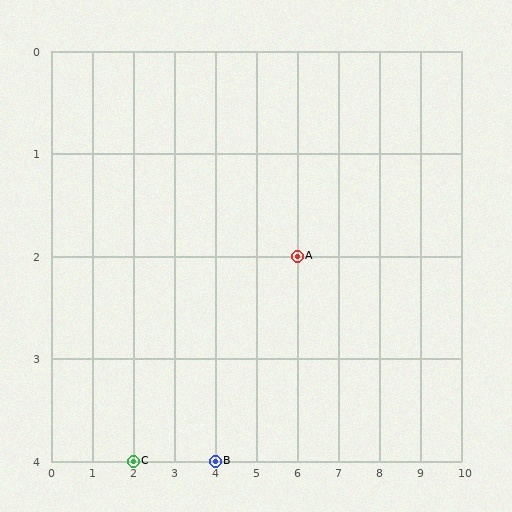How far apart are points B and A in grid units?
Points B and A are 2 columns and 2 rows apart (about 2.8 grid units diagonally).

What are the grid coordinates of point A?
Point A is at grid coordinates (6, 2).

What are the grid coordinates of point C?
Point C is at grid coordinates (2, 4).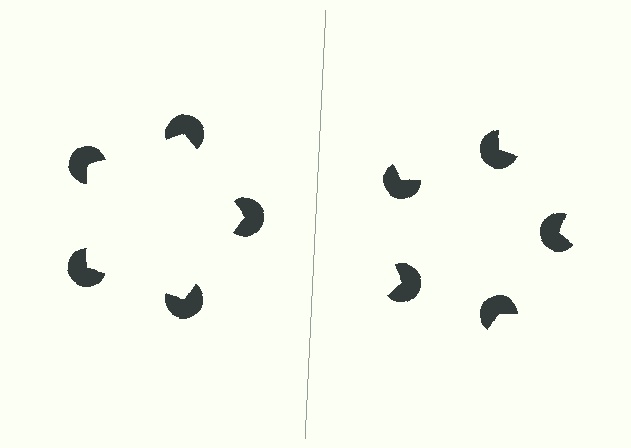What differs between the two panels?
The pac-man discs are positioned identically on both sides; only the wedge orientations differ. On the left they align to a pentagon; on the right they are misaligned.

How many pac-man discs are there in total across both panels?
10 — 5 on each side.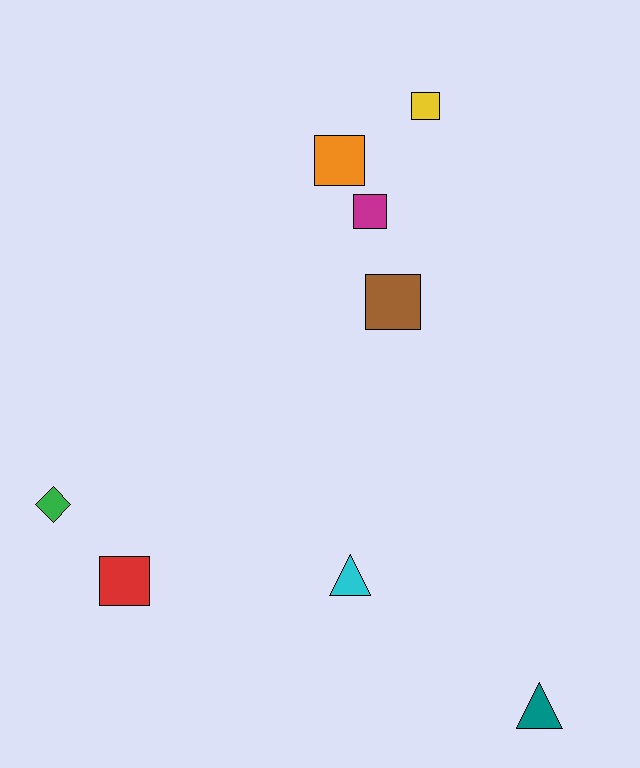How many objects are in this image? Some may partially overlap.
There are 8 objects.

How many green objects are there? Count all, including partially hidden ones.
There is 1 green object.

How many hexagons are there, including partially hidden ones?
There are no hexagons.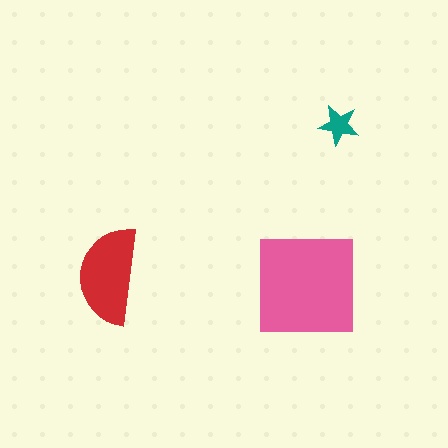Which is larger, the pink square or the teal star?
The pink square.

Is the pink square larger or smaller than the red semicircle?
Larger.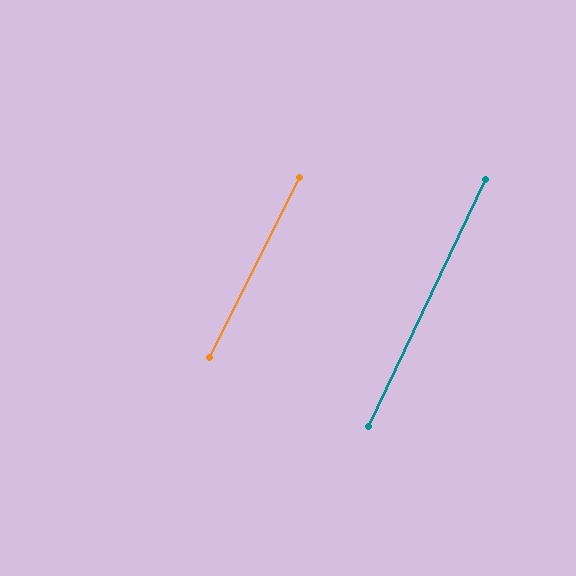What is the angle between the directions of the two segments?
Approximately 1 degree.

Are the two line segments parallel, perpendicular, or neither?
Parallel — their directions differ by only 1.4°.